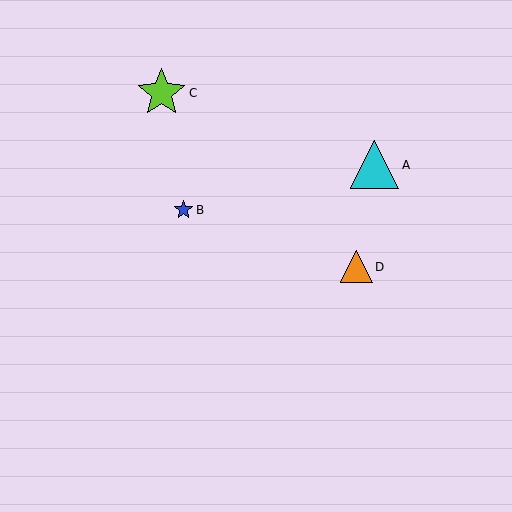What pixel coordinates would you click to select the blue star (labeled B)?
Click at (184, 210) to select the blue star B.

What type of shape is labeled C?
Shape C is a lime star.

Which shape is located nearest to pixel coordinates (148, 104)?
The lime star (labeled C) at (161, 93) is nearest to that location.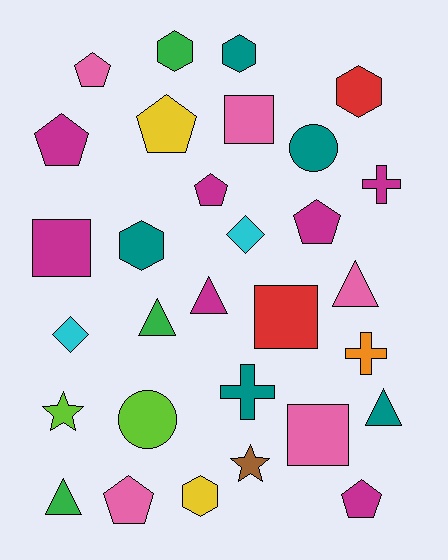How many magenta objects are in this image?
There are 7 magenta objects.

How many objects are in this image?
There are 30 objects.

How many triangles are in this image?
There are 5 triangles.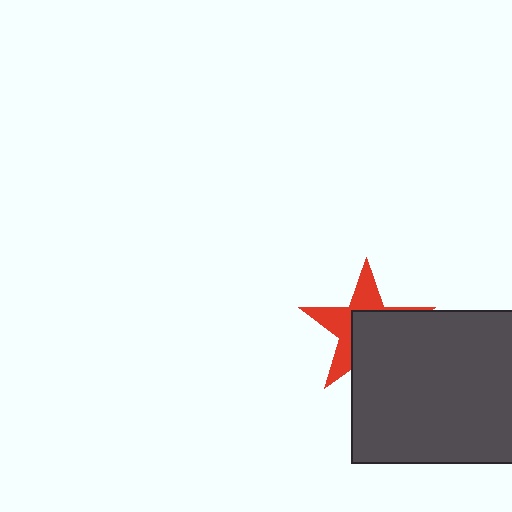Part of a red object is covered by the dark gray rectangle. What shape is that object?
It is a star.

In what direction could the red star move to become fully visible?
The red star could move toward the upper-left. That would shift it out from behind the dark gray rectangle entirely.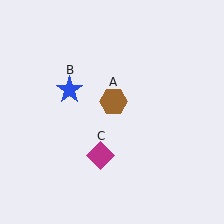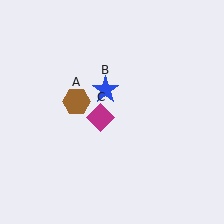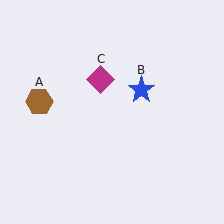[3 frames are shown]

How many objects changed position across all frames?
3 objects changed position: brown hexagon (object A), blue star (object B), magenta diamond (object C).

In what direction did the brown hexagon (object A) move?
The brown hexagon (object A) moved left.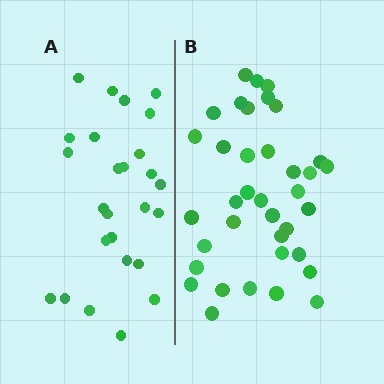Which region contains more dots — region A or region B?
Region B (the right region) has more dots.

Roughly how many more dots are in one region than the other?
Region B has roughly 12 or so more dots than region A.